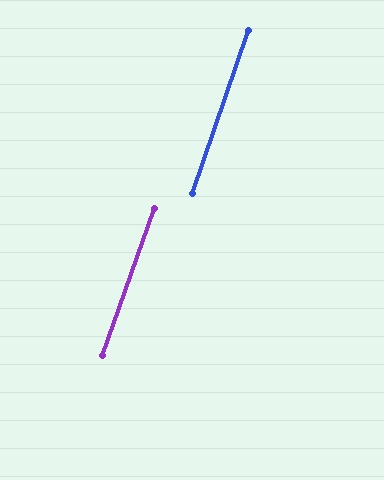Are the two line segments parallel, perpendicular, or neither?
Parallel — their directions differ by only 0.5°.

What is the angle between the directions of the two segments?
Approximately 0 degrees.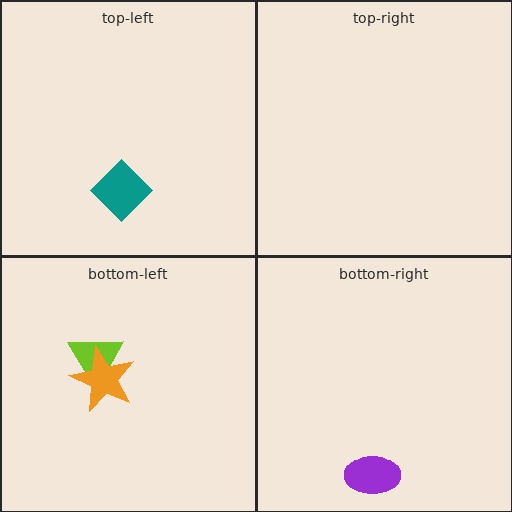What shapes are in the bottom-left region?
The lime triangle, the orange star.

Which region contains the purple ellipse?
The bottom-right region.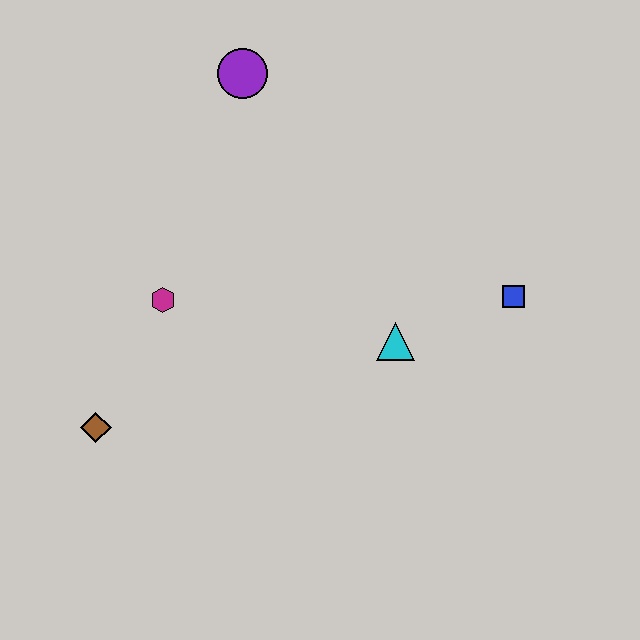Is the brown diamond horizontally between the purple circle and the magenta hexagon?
No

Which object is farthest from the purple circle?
The brown diamond is farthest from the purple circle.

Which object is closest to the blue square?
The cyan triangle is closest to the blue square.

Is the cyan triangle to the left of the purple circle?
No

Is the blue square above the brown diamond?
Yes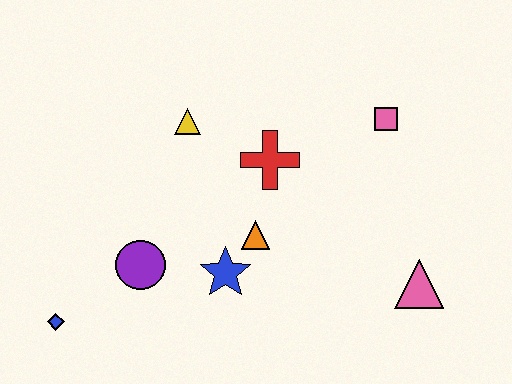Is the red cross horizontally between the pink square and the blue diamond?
Yes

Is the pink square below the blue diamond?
No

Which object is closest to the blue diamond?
The purple circle is closest to the blue diamond.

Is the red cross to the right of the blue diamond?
Yes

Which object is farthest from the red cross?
The blue diamond is farthest from the red cross.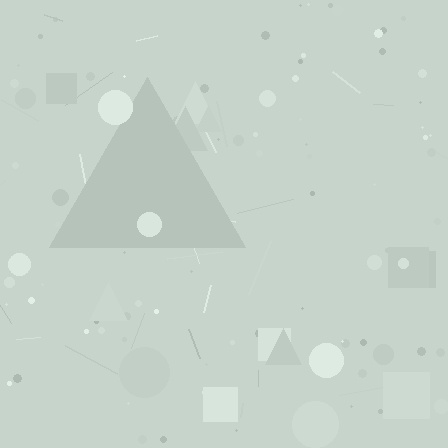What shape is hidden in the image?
A triangle is hidden in the image.